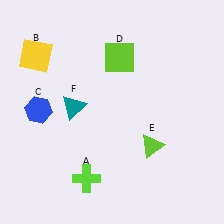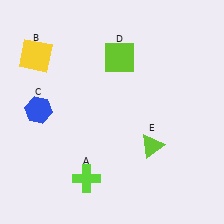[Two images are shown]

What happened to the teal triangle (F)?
The teal triangle (F) was removed in Image 2. It was in the top-left area of Image 1.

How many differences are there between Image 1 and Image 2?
There is 1 difference between the two images.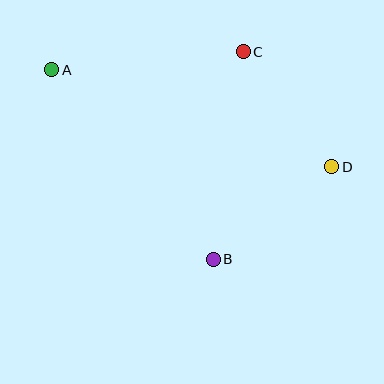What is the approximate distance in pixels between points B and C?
The distance between B and C is approximately 209 pixels.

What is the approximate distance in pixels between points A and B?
The distance between A and B is approximately 249 pixels.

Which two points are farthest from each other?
Points A and D are farthest from each other.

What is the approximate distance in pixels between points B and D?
The distance between B and D is approximately 150 pixels.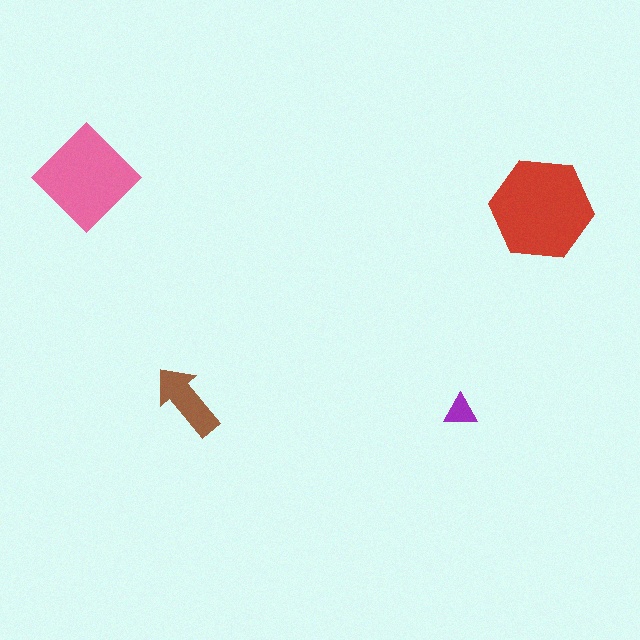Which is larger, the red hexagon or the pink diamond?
The red hexagon.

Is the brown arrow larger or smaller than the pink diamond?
Smaller.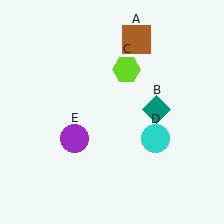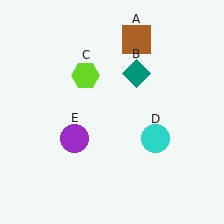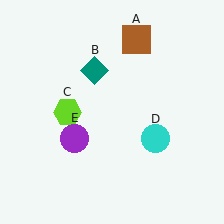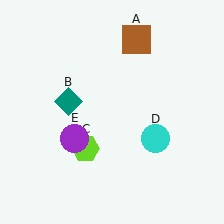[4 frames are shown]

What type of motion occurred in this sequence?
The teal diamond (object B), lime hexagon (object C) rotated counterclockwise around the center of the scene.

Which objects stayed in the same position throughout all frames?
Brown square (object A) and cyan circle (object D) and purple circle (object E) remained stationary.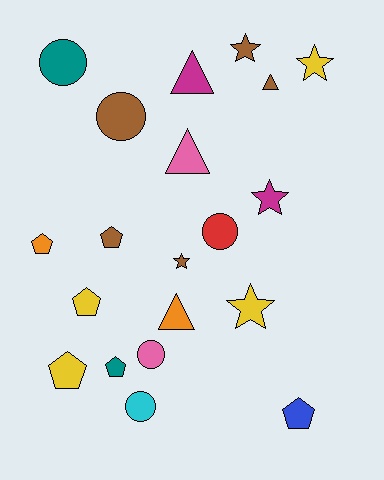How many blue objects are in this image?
There is 1 blue object.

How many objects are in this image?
There are 20 objects.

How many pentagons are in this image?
There are 6 pentagons.